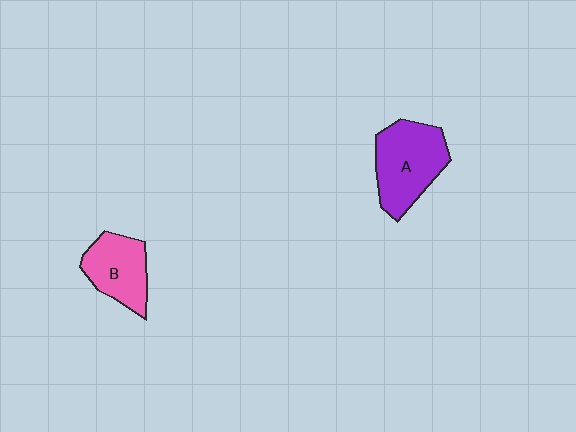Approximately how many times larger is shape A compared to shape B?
Approximately 1.4 times.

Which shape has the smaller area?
Shape B (pink).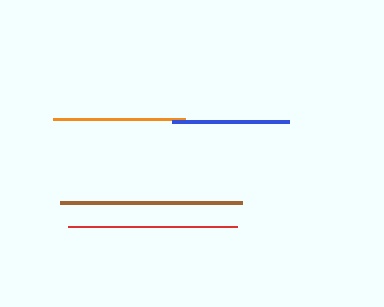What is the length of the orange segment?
The orange segment is approximately 132 pixels long.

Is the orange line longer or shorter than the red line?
The red line is longer than the orange line.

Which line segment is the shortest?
The blue line is the shortest at approximately 116 pixels.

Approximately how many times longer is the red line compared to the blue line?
The red line is approximately 1.4 times the length of the blue line.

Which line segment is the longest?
The brown line is the longest at approximately 181 pixels.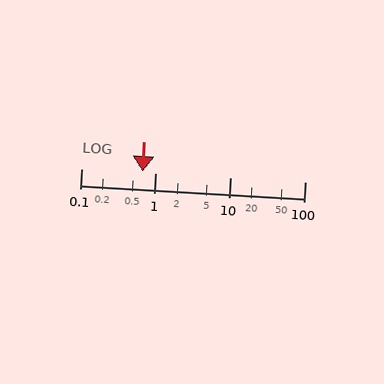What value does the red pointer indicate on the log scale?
The pointer indicates approximately 0.66.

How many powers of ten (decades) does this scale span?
The scale spans 3 decades, from 0.1 to 100.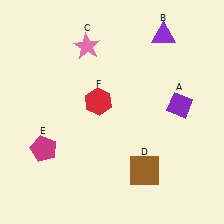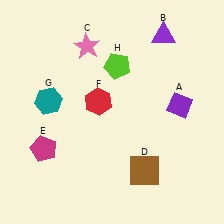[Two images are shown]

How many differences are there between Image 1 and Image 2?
There are 2 differences between the two images.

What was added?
A teal hexagon (G), a lime pentagon (H) were added in Image 2.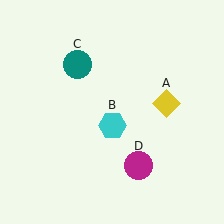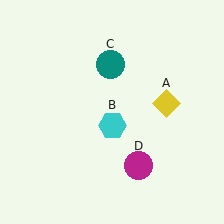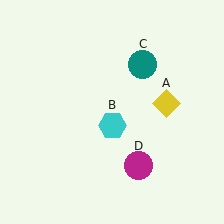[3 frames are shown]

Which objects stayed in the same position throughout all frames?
Yellow diamond (object A) and cyan hexagon (object B) and magenta circle (object D) remained stationary.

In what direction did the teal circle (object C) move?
The teal circle (object C) moved right.